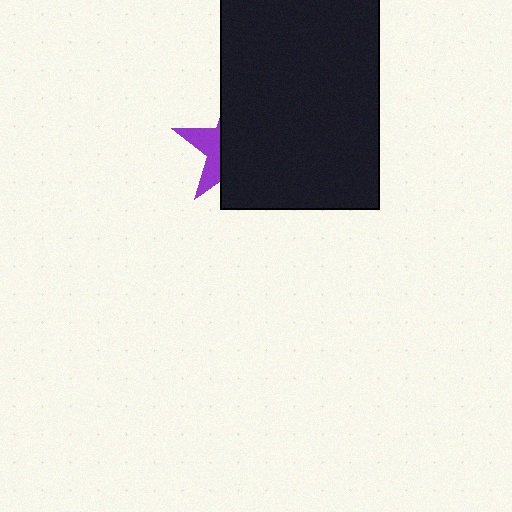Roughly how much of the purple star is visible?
A small part of it is visible (roughly 32%).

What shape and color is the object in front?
The object in front is a black rectangle.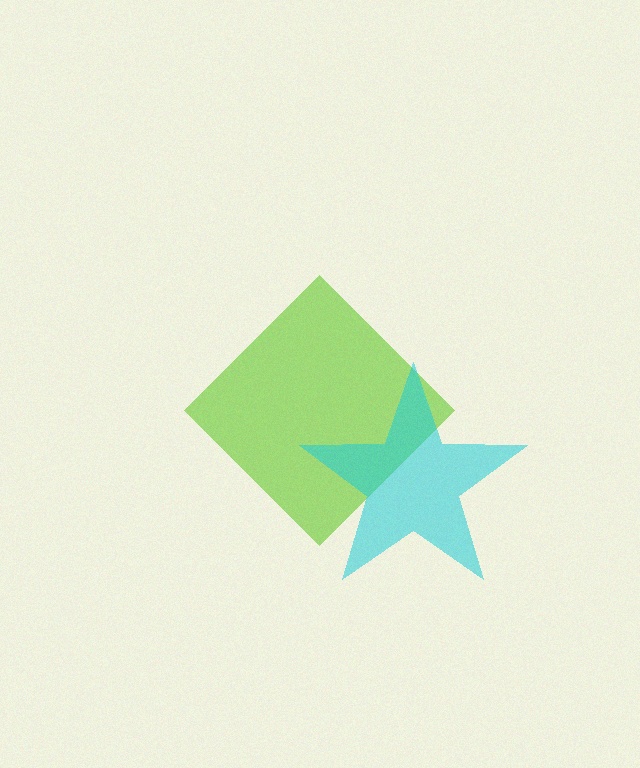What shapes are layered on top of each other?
The layered shapes are: a lime diamond, a cyan star.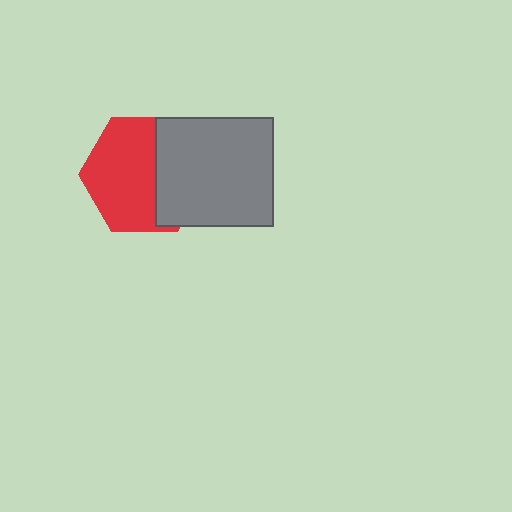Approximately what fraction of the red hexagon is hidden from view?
Roughly 38% of the red hexagon is hidden behind the gray rectangle.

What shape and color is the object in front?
The object in front is a gray rectangle.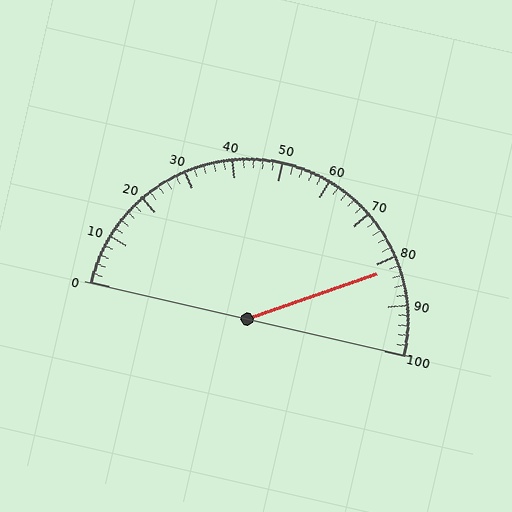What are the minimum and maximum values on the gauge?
The gauge ranges from 0 to 100.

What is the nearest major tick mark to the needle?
The nearest major tick mark is 80.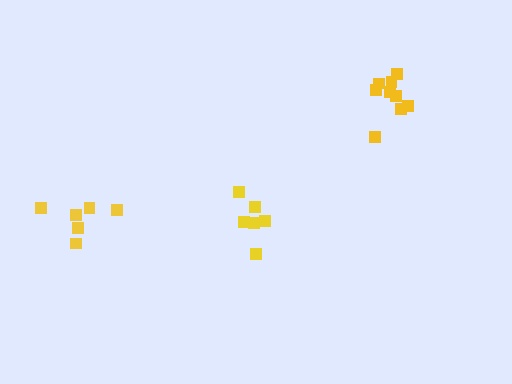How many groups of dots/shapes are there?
There are 3 groups.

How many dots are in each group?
Group 1: 6 dots, Group 2: 6 dots, Group 3: 9 dots (21 total).